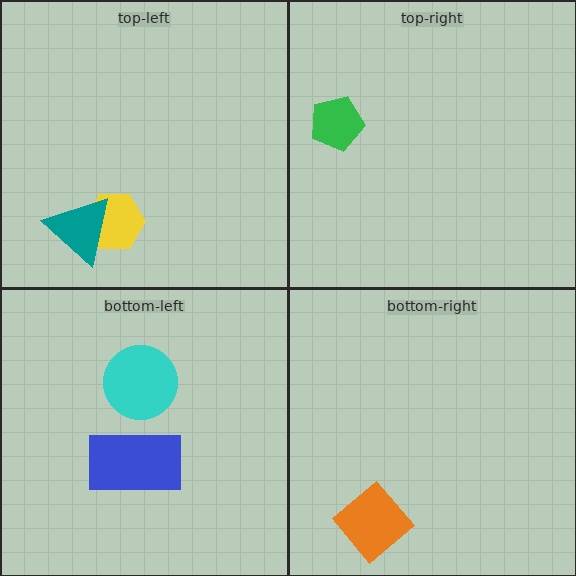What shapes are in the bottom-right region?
The orange diamond.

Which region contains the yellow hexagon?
The top-left region.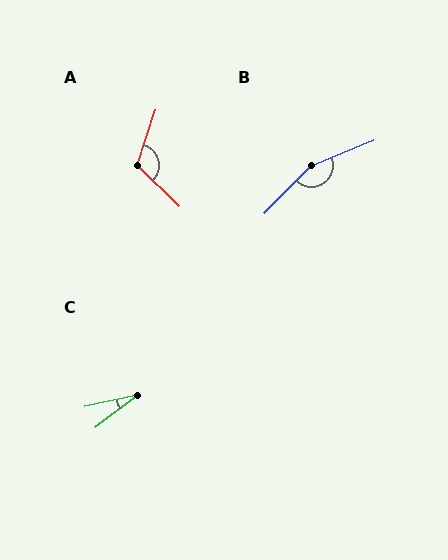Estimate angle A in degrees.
Approximately 116 degrees.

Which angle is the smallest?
C, at approximately 25 degrees.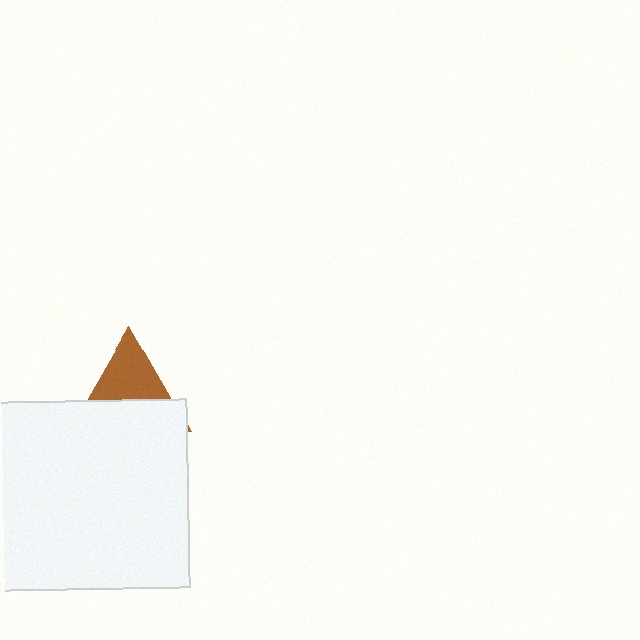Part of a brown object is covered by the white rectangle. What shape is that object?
It is a triangle.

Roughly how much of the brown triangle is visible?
About half of it is visible (roughly 47%).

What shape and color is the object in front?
The object in front is a white rectangle.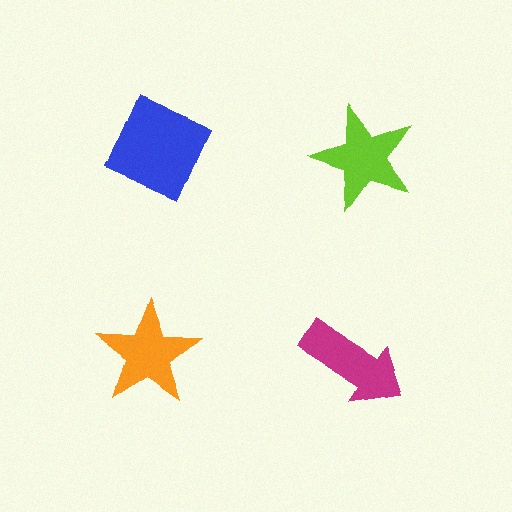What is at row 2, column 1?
An orange star.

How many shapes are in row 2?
2 shapes.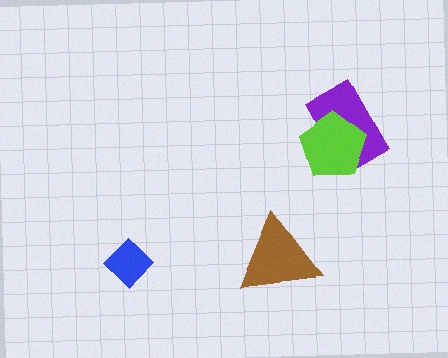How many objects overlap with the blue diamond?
0 objects overlap with the blue diamond.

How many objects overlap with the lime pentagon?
1 object overlaps with the lime pentagon.